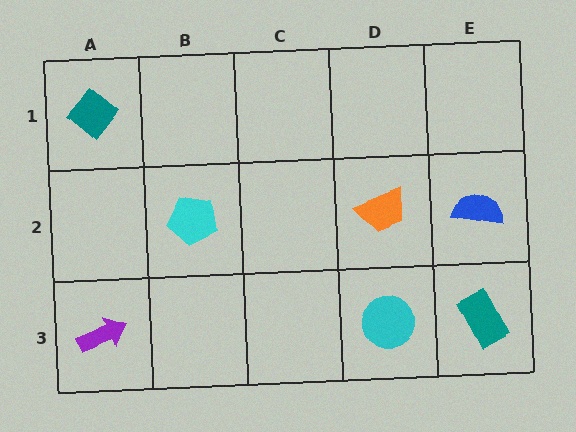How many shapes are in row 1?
1 shape.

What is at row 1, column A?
A teal diamond.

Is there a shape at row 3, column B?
No, that cell is empty.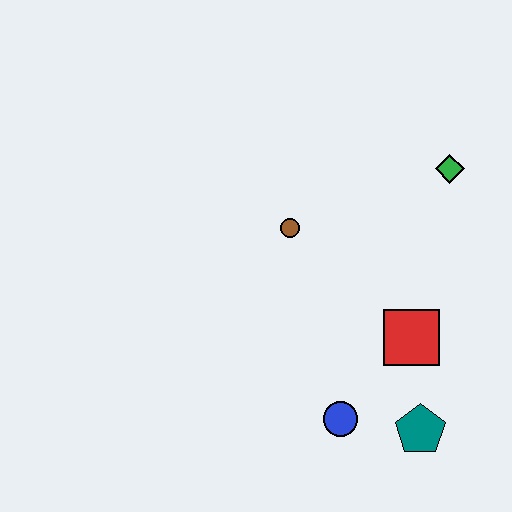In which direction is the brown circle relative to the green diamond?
The brown circle is to the left of the green diamond.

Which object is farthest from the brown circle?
The teal pentagon is farthest from the brown circle.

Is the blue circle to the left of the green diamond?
Yes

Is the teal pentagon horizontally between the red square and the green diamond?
Yes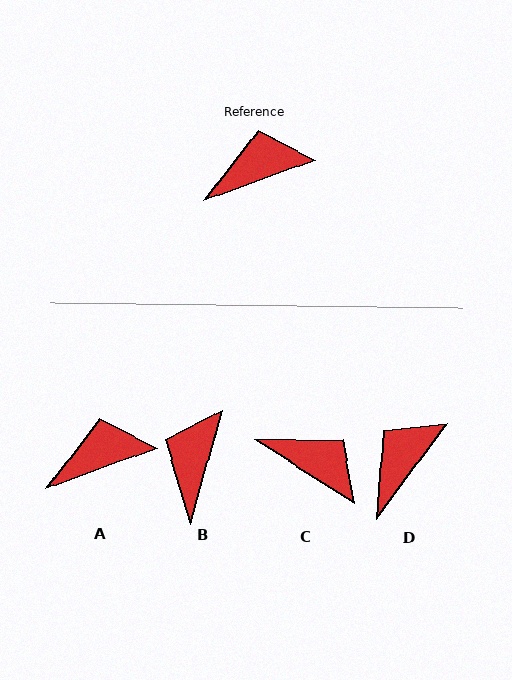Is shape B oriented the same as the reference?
No, it is off by about 54 degrees.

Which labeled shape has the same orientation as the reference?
A.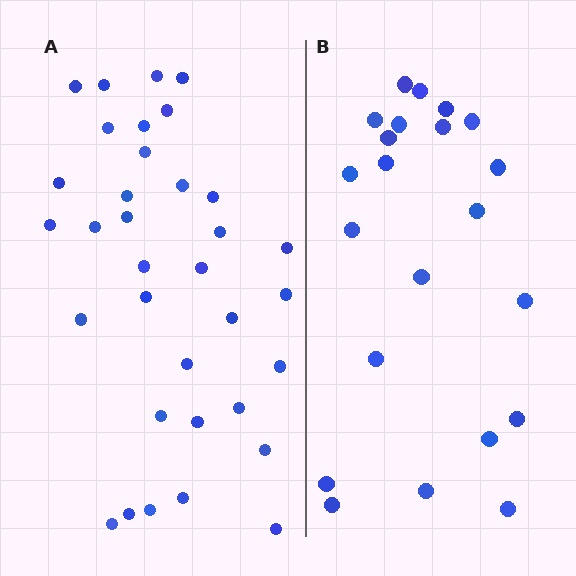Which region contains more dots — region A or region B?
Region A (the left region) has more dots.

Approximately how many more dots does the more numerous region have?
Region A has roughly 12 or so more dots than region B.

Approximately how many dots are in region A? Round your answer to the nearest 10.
About 30 dots. (The exact count is 34, which rounds to 30.)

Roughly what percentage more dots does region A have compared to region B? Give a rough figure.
About 55% more.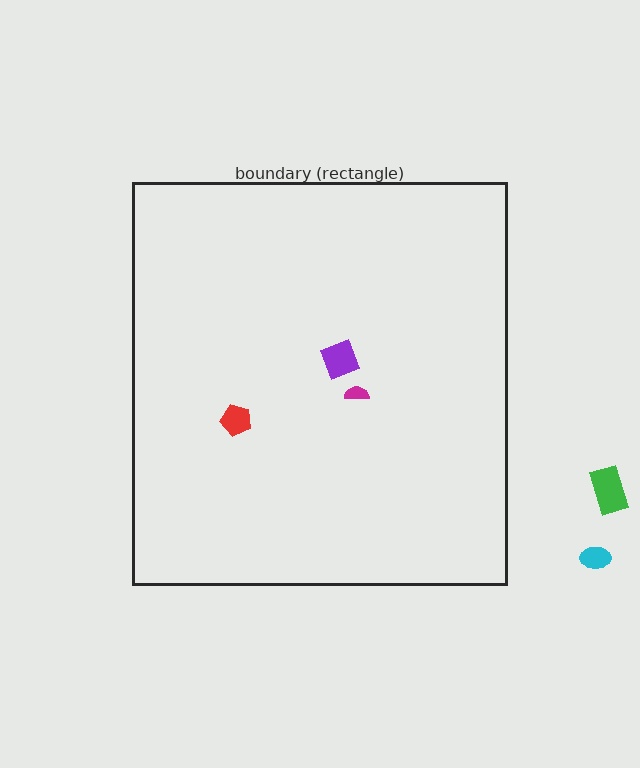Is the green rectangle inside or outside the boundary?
Outside.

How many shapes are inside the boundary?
3 inside, 2 outside.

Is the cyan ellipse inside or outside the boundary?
Outside.